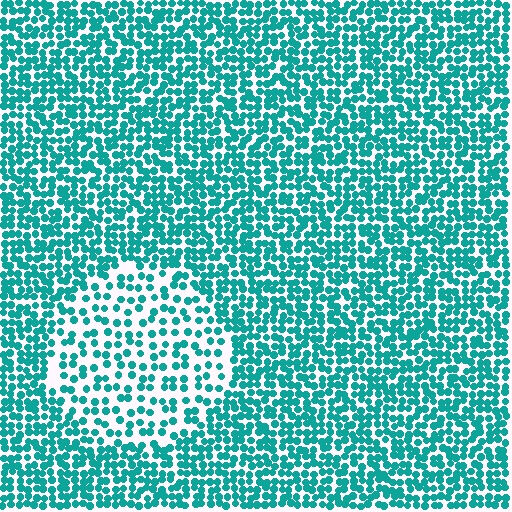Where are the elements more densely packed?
The elements are more densely packed outside the circle boundary.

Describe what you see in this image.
The image contains small teal elements arranged at two different densities. A circle-shaped region is visible where the elements are less densely packed than the surrounding area.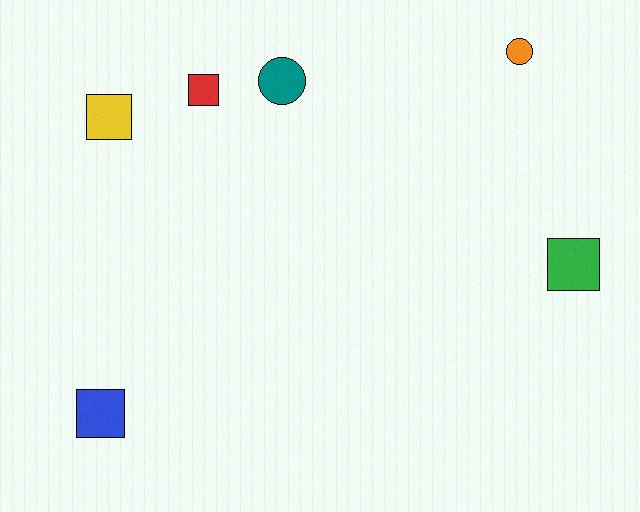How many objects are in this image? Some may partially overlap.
There are 6 objects.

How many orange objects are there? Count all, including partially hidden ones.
There is 1 orange object.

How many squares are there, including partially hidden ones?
There are 4 squares.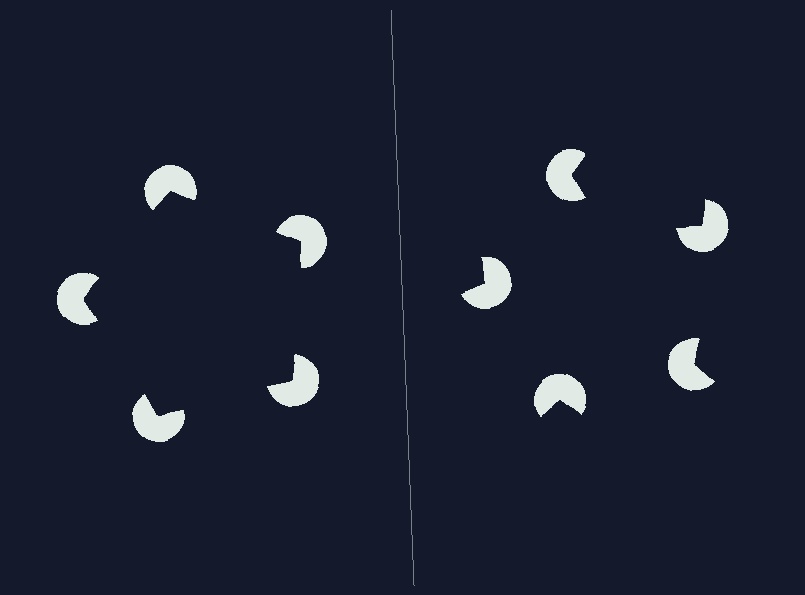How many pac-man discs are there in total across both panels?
10 — 5 on each side.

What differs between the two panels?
The pac-man discs are positioned identically on both sides; only the wedge orientations differ. On the left they align to a pentagon; on the right they are misaligned.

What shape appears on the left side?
An illusory pentagon.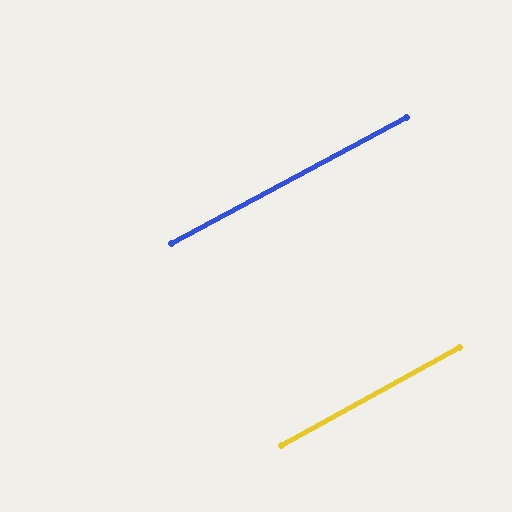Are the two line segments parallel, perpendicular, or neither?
Parallel — their directions differ by only 0.7°.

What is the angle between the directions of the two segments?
Approximately 1 degree.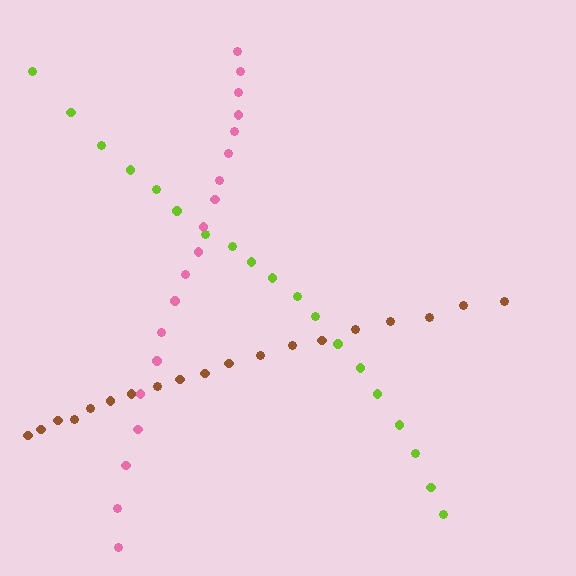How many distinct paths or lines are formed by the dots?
There are 3 distinct paths.